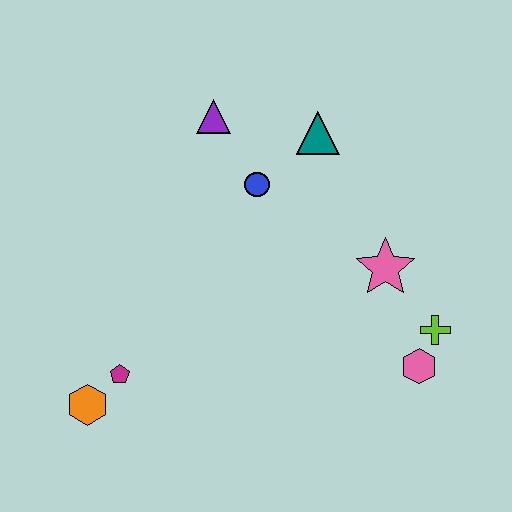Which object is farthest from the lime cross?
The orange hexagon is farthest from the lime cross.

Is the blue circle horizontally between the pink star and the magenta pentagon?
Yes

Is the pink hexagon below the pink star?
Yes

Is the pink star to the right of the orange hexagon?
Yes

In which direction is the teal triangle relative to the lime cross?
The teal triangle is above the lime cross.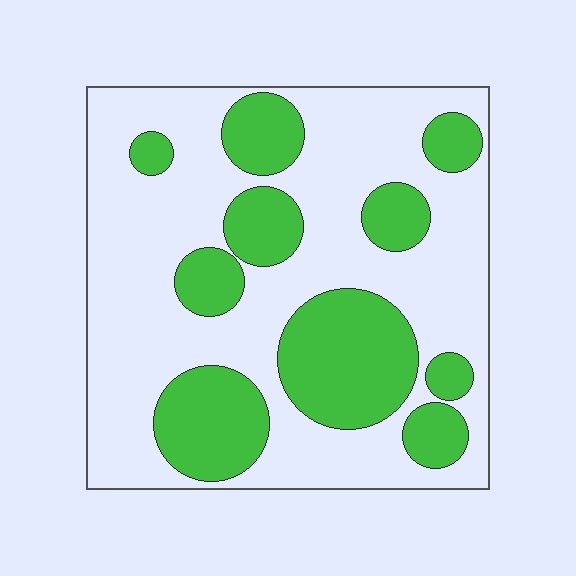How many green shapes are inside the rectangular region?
10.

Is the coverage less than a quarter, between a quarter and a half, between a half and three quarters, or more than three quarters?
Between a quarter and a half.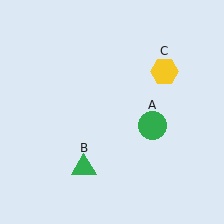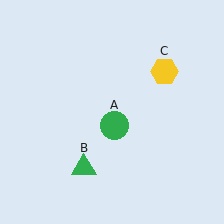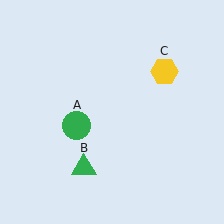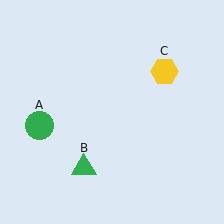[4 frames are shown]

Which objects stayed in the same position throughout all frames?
Green triangle (object B) and yellow hexagon (object C) remained stationary.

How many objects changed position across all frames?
1 object changed position: green circle (object A).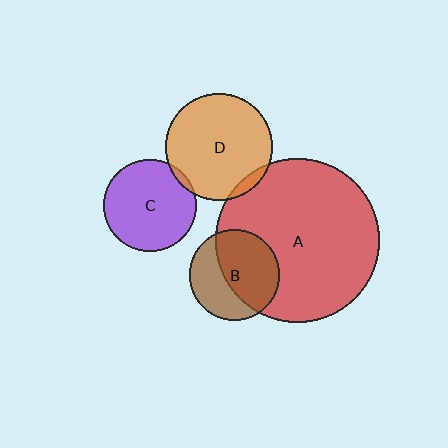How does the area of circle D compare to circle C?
Approximately 1.3 times.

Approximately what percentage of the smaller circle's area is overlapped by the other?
Approximately 5%.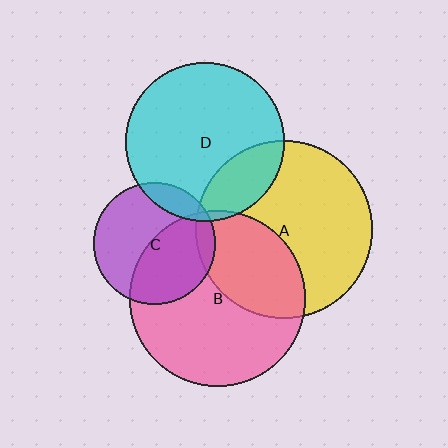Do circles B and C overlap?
Yes.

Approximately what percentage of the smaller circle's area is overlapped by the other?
Approximately 45%.